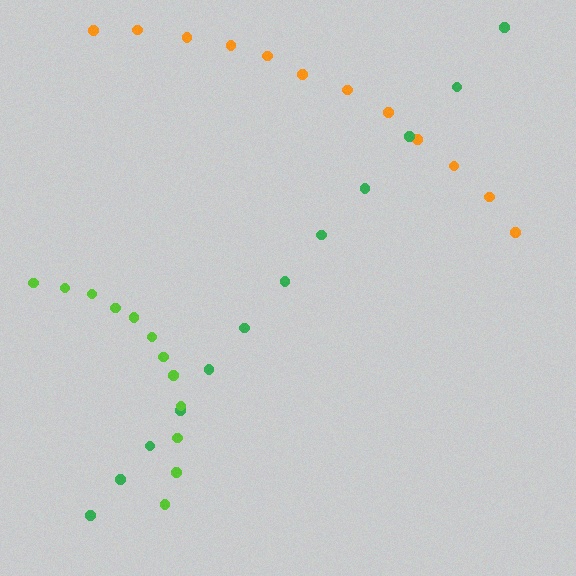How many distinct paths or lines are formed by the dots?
There are 3 distinct paths.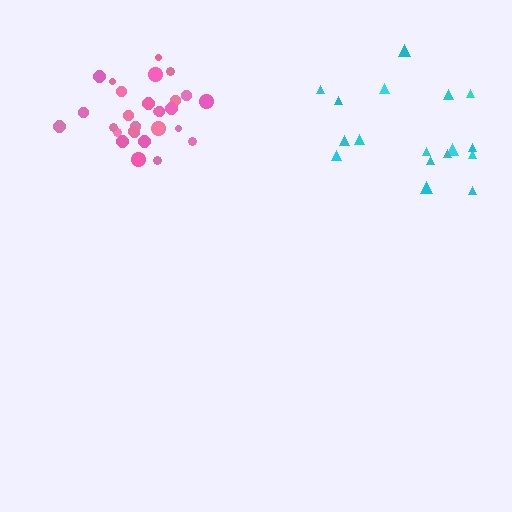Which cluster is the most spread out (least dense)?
Cyan.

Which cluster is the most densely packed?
Pink.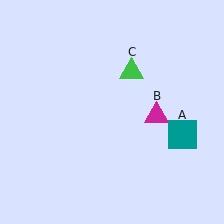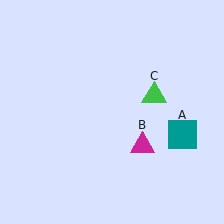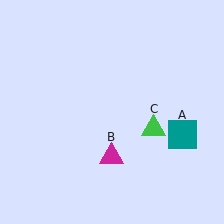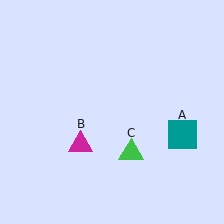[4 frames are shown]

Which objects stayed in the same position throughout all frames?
Teal square (object A) remained stationary.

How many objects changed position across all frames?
2 objects changed position: magenta triangle (object B), green triangle (object C).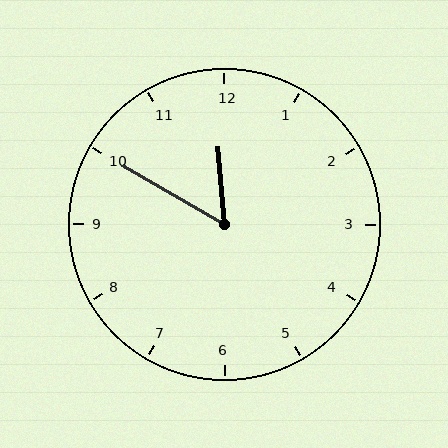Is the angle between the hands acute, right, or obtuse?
It is acute.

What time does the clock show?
11:50.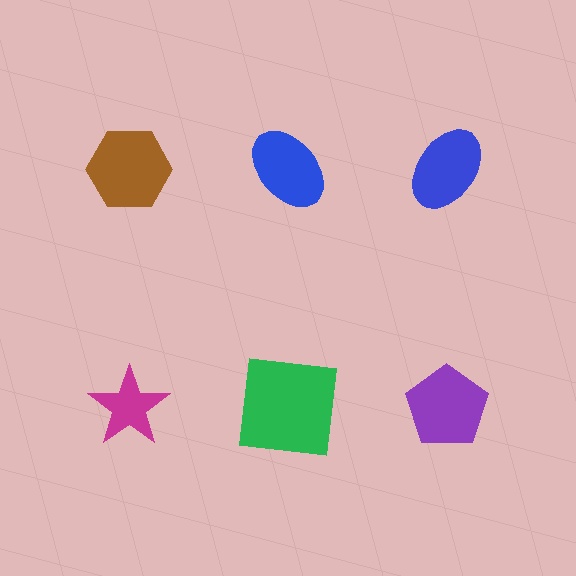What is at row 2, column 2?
A green square.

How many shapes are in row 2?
3 shapes.